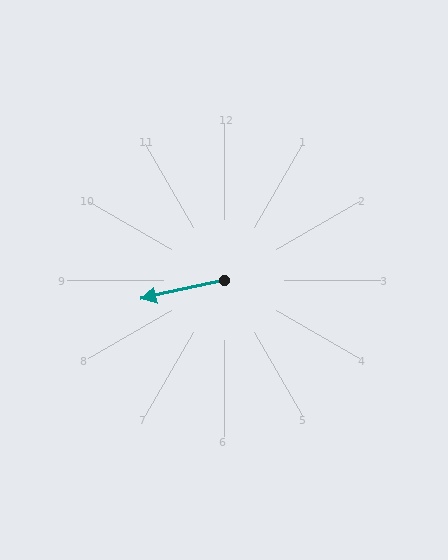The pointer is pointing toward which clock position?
Roughly 9 o'clock.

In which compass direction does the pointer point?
West.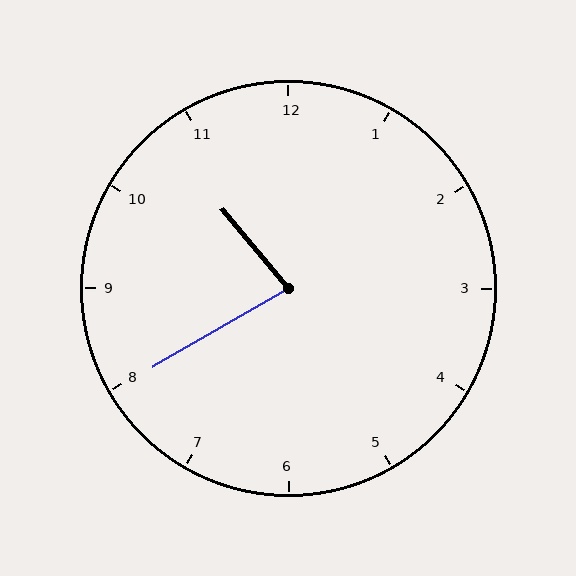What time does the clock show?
10:40.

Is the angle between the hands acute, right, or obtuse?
It is acute.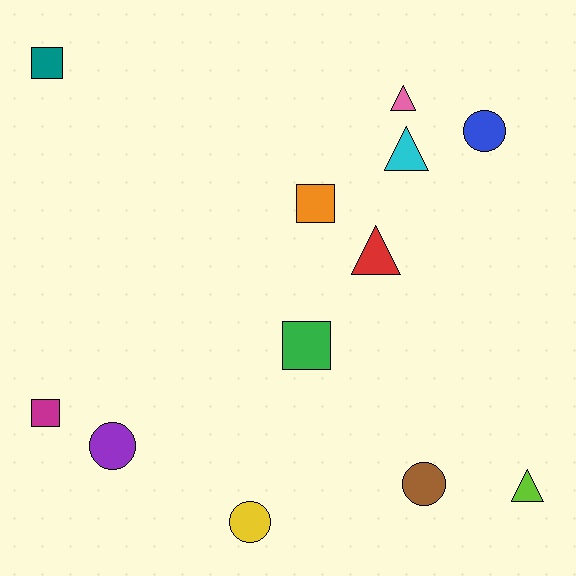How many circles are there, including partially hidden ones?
There are 4 circles.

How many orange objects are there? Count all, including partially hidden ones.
There is 1 orange object.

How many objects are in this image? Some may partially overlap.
There are 12 objects.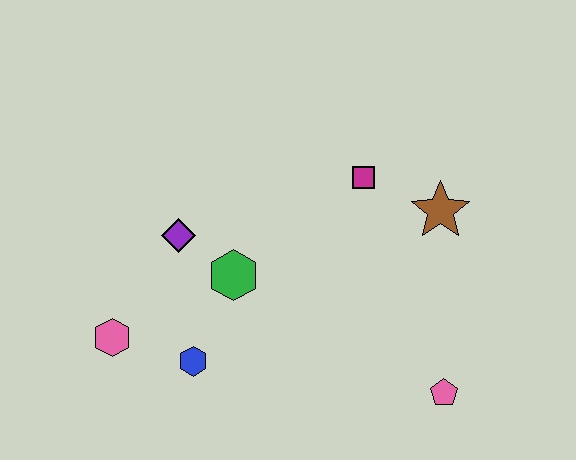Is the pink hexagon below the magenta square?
Yes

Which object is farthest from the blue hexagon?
The brown star is farthest from the blue hexagon.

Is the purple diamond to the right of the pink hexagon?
Yes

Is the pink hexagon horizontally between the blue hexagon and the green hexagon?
No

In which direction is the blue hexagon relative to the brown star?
The blue hexagon is to the left of the brown star.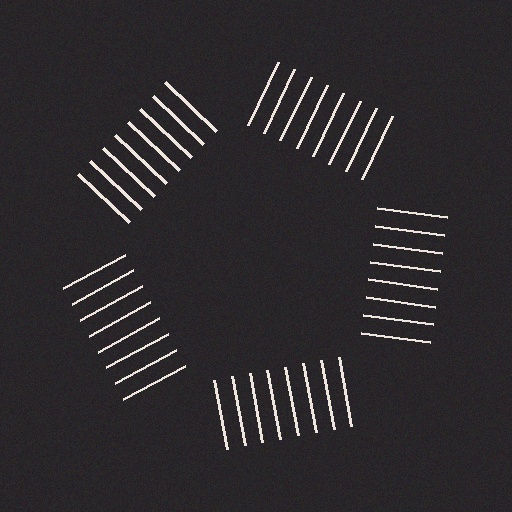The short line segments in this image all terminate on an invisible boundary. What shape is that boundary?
An illusory pentagon — the line segments terminate on its edges but no continuous stroke is drawn.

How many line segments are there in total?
40 — 8 along each of the 5 edges.